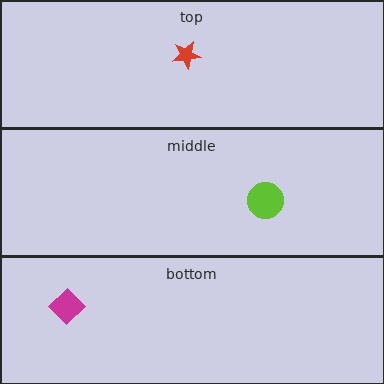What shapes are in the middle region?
The lime circle.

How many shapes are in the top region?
1.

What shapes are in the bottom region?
The magenta diamond.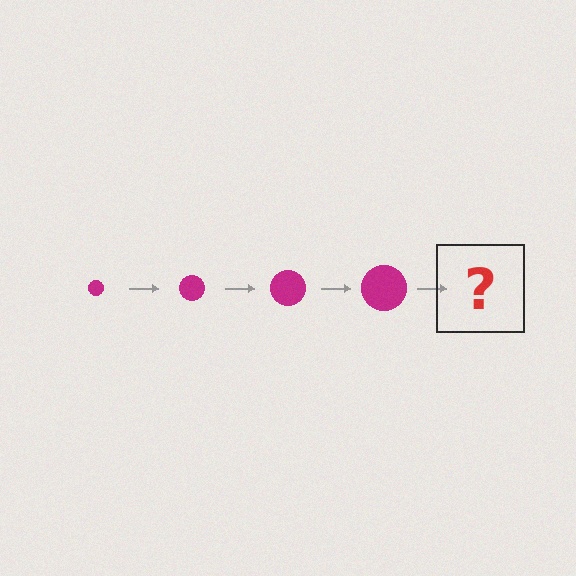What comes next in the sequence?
The next element should be a magenta circle, larger than the previous one.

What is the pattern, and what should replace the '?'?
The pattern is that the circle gets progressively larger each step. The '?' should be a magenta circle, larger than the previous one.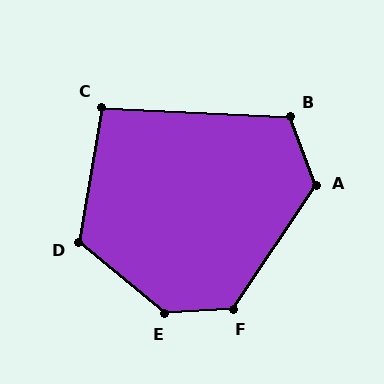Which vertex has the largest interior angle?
E, at approximately 137 degrees.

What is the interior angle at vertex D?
Approximately 120 degrees (obtuse).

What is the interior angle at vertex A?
Approximately 126 degrees (obtuse).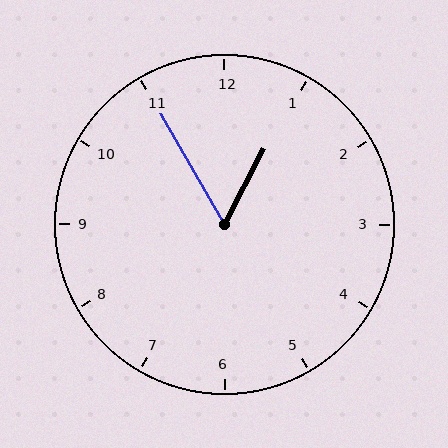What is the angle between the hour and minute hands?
Approximately 58 degrees.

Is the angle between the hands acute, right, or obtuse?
It is acute.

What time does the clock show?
12:55.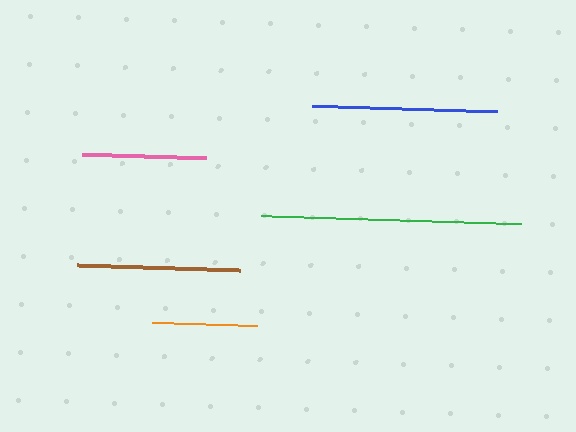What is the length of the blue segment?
The blue segment is approximately 184 pixels long.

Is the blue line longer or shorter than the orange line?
The blue line is longer than the orange line.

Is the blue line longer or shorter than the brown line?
The blue line is longer than the brown line.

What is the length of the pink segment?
The pink segment is approximately 124 pixels long.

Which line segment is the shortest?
The orange line is the shortest at approximately 105 pixels.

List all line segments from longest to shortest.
From longest to shortest: green, blue, brown, pink, orange.